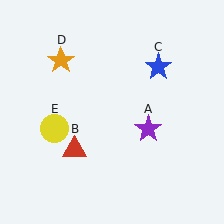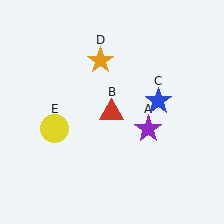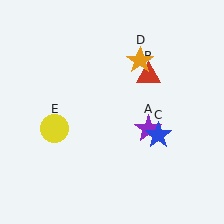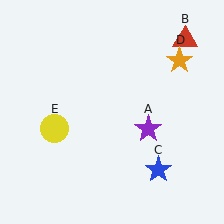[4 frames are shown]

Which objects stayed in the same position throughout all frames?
Purple star (object A) and yellow circle (object E) remained stationary.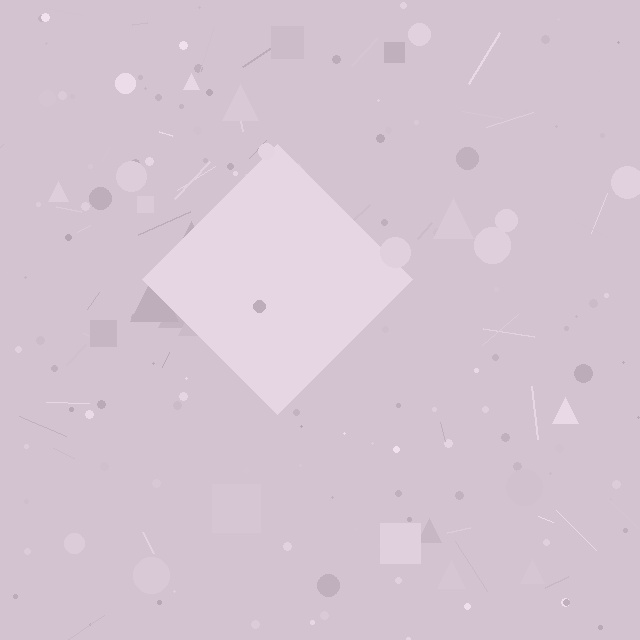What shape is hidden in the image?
A diamond is hidden in the image.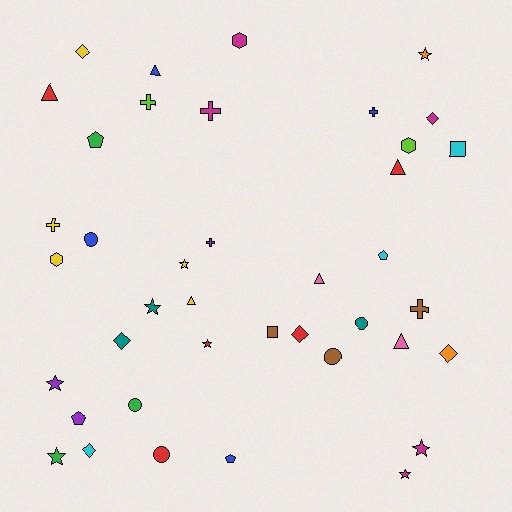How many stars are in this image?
There are 8 stars.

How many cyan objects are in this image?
There are 3 cyan objects.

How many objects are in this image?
There are 40 objects.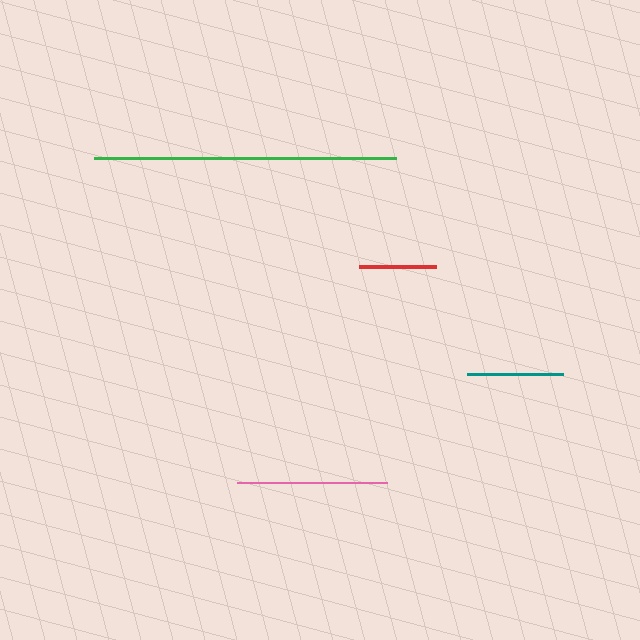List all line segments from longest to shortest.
From longest to shortest: green, pink, teal, red.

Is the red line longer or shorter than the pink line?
The pink line is longer than the red line.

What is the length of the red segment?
The red segment is approximately 77 pixels long.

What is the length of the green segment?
The green segment is approximately 301 pixels long.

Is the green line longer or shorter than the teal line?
The green line is longer than the teal line.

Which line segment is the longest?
The green line is the longest at approximately 301 pixels.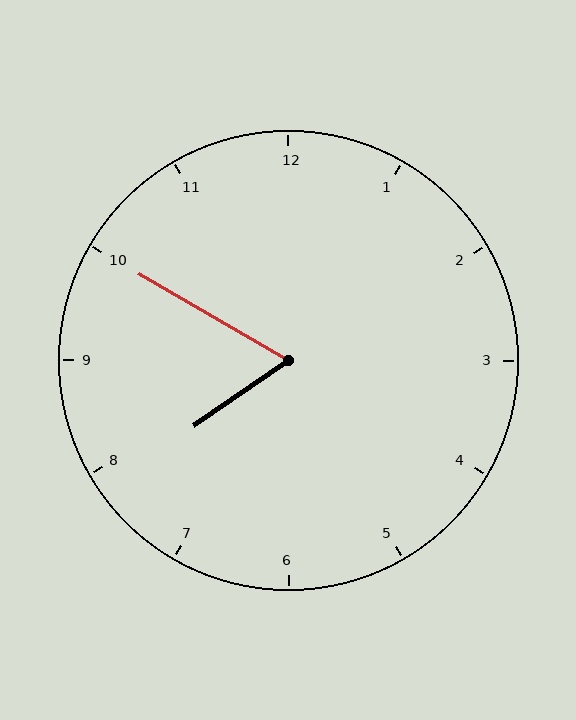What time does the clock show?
7:50.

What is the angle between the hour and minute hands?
Approximately 65 degrees.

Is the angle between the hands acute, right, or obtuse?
It is acute.